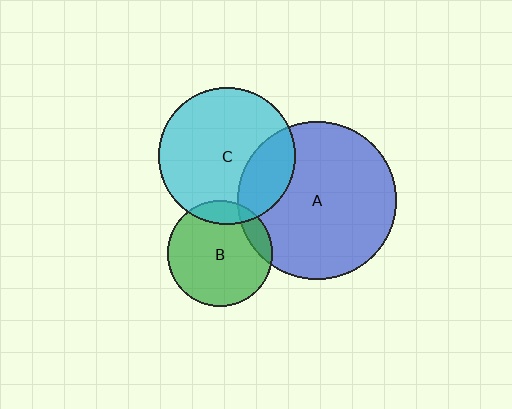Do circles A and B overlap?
Yes.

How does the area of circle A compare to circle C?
Approximately 1.3 times.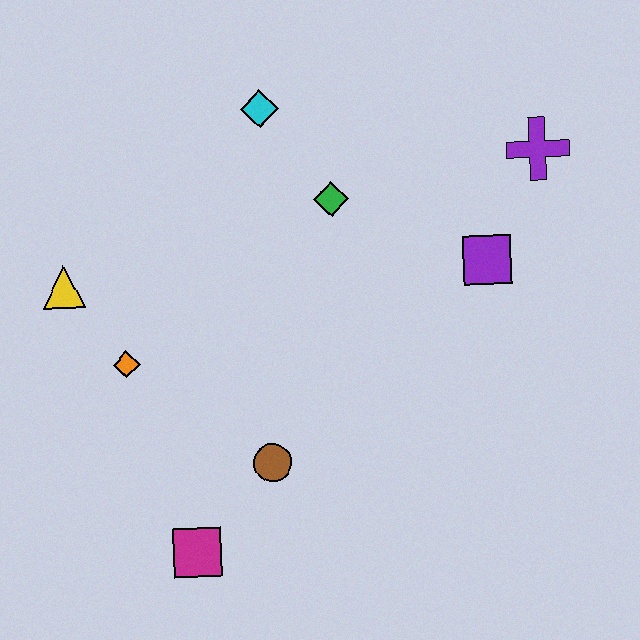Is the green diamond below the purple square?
No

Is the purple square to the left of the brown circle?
No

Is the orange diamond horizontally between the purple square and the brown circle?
No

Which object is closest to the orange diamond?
The yellow triangle is closest to the orange diamond.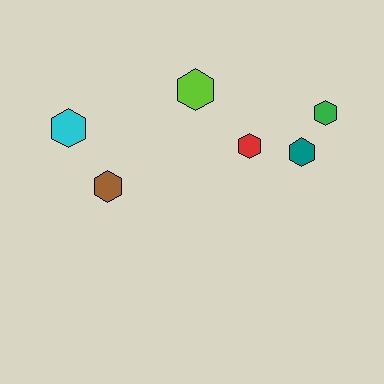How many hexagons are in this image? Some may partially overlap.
There are 6 hexagons.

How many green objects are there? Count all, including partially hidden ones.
There is 1 green object.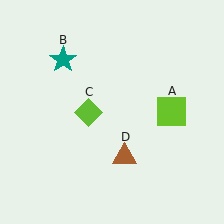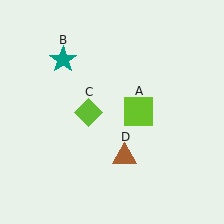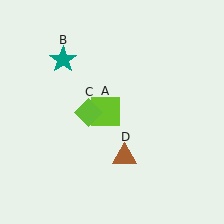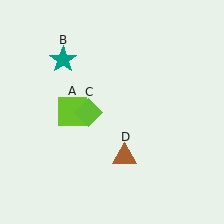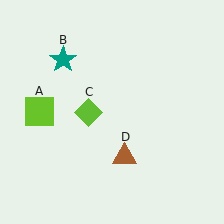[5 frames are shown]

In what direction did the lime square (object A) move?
The lime square (object A) moved left.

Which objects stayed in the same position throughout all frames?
Teal star (object B) and lime diamond (object C) and brown triangle (object D) remained stationary.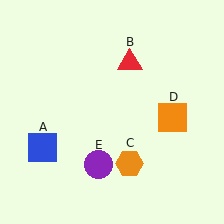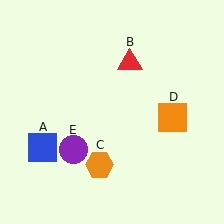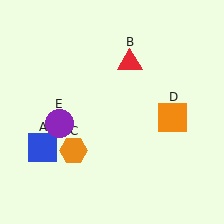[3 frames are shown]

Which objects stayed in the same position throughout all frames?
Blue square (object A) and red triangle (object B) and orange square (object D) remained stationary.